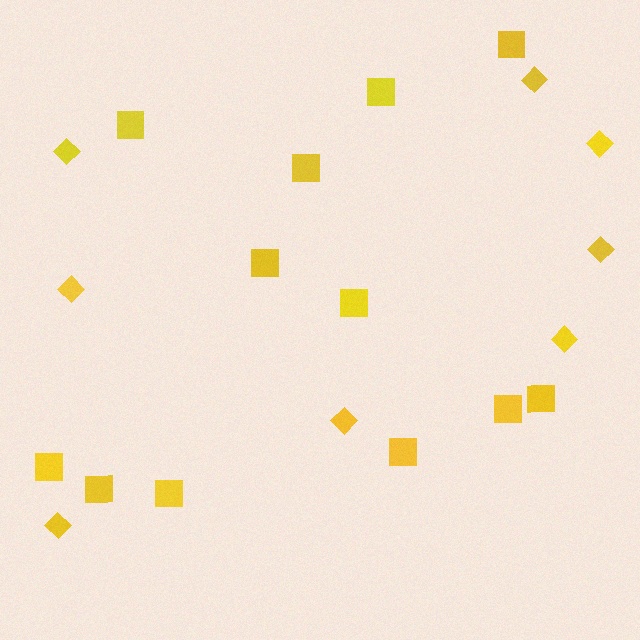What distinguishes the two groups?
There are 2 groups: one group of squares (12) and one group of diamonds (8).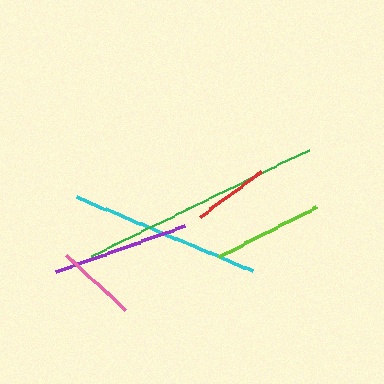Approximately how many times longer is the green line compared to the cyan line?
The green line is approximately 1.3 times the length of the cyan line.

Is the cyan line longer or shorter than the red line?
The cyan line is longer than the red line.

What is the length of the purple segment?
The purple segment is approximately 137 pixels long.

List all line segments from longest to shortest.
From longest to shortest: green, cyan, purple, lime, pink, red.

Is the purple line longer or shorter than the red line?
The purple line is longer than the red line.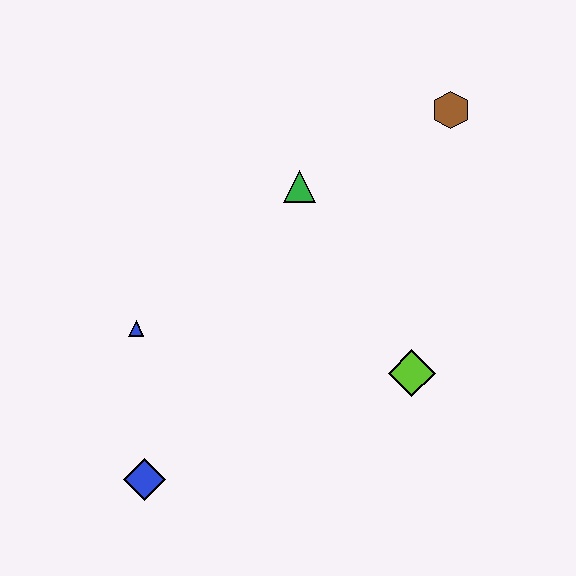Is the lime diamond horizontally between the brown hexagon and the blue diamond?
Yes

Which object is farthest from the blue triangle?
The brown hexagon is farthest from the blue triangle.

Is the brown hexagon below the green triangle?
No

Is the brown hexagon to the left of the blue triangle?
No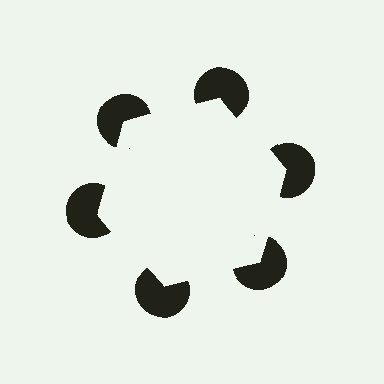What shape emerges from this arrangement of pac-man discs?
An illusory hexagon — its edges are inferred from the aligned wedge cuts in the pac-man discs, not physically drawn.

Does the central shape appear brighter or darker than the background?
It typically appears slightly brighter than the background, even though no actual brightness change is drawn.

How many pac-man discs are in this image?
There are 6 — one at each vertex of the illusory hexagon.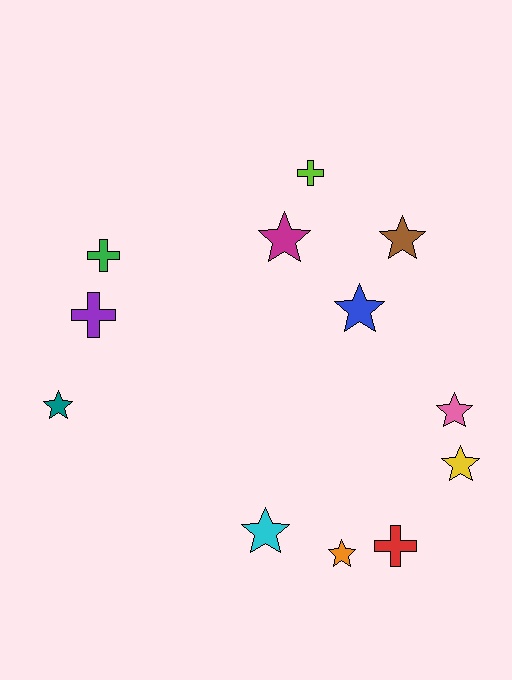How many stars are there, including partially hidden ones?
There are 8 stars.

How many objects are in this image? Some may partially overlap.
There are 12 objects.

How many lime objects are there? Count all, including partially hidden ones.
There is 1 lime object.